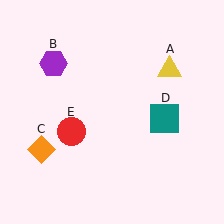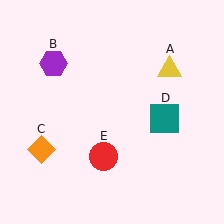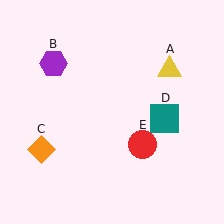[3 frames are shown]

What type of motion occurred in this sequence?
The red circle (object E) rotated counterclockwise around the center of the scene.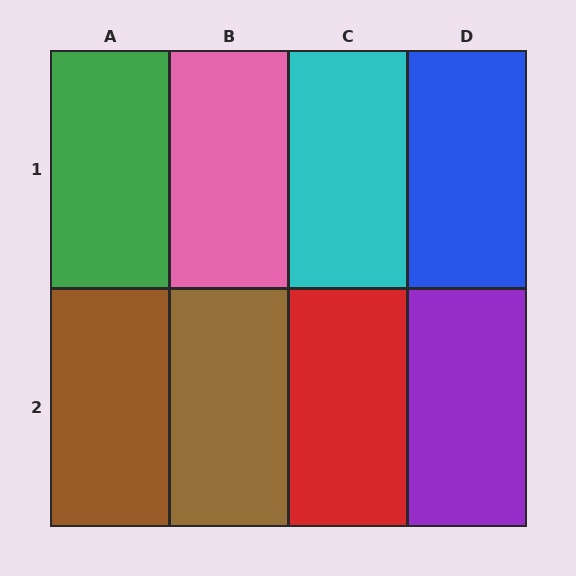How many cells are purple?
1 cell is purple.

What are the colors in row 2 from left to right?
Brown, brown, red, purple.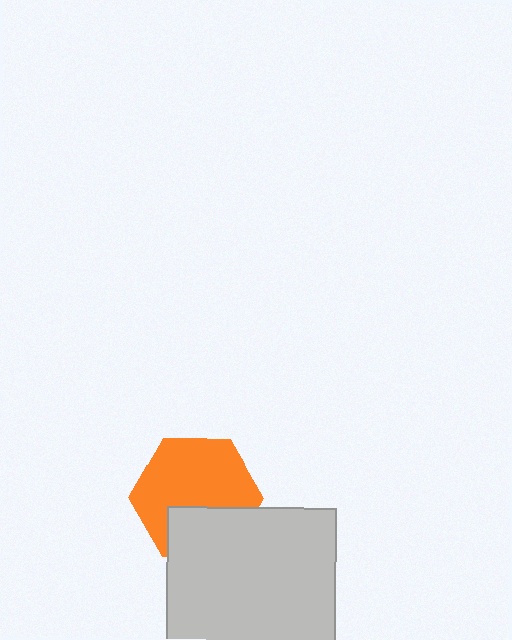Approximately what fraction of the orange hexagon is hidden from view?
Roughly 32% of the orange hexagon is hidden behind the light gray square.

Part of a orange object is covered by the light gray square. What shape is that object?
It is a hexagon.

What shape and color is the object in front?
The object in front is a light gray square.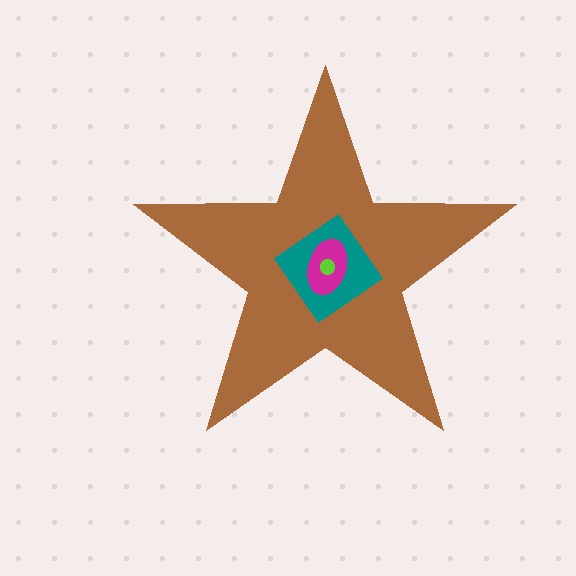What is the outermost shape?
The brown star.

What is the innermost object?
The lime circle.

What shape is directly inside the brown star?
The teal diamond.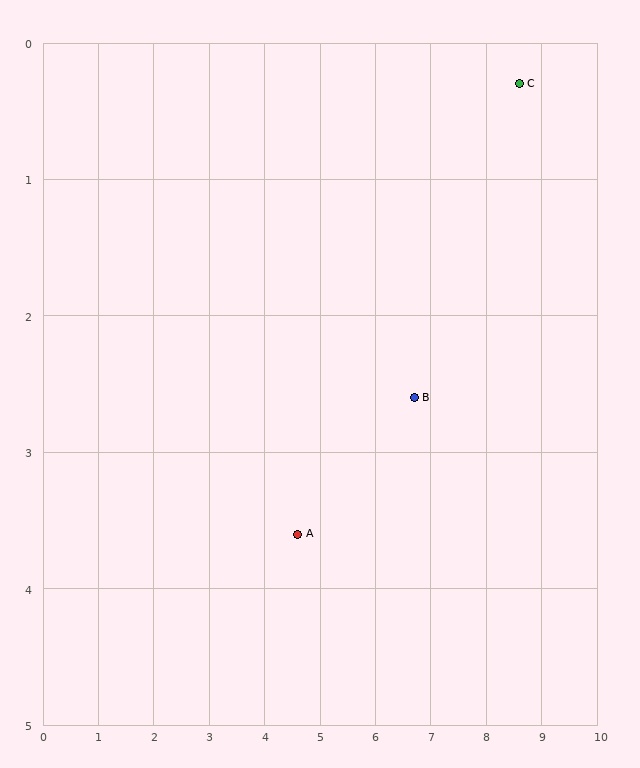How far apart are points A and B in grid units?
Points A and B are about 2.3 grid units apart.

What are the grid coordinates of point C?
Point C is at approximately (8.6, 0.3).